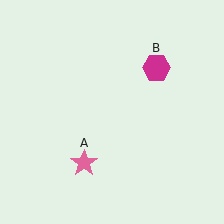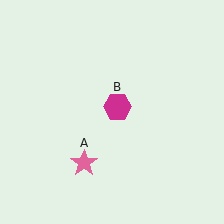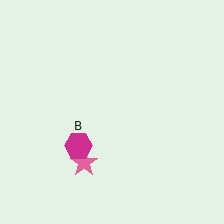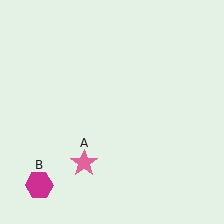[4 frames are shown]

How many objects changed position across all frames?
1 object changed position: magenta hexagon (object B).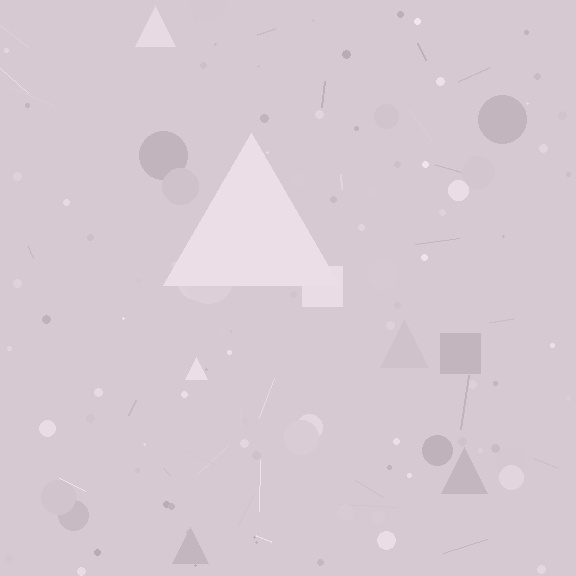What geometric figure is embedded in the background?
A triangle is embedded in the background.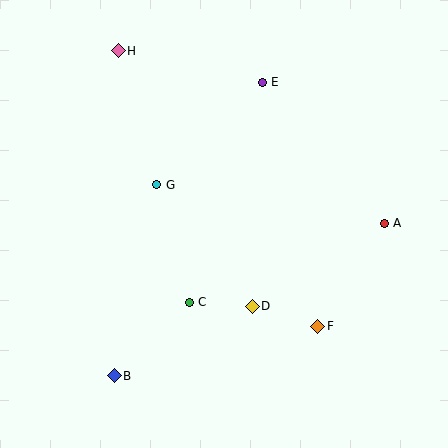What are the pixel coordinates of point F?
Point F is at (318, 326).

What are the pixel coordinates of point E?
Point E is at (262, 82).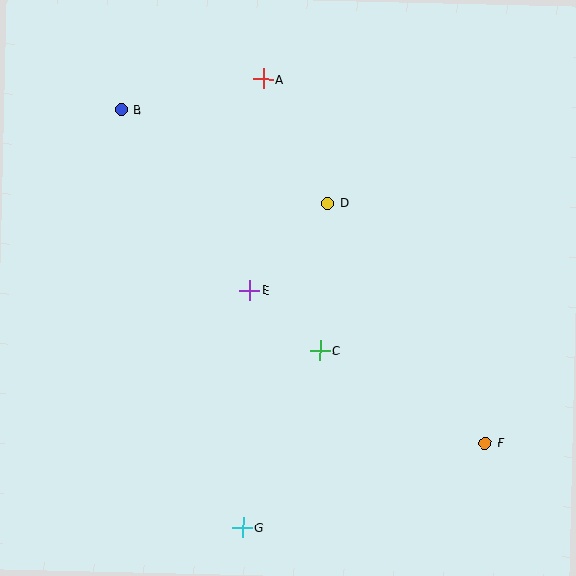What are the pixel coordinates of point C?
Point C is at (320, 350).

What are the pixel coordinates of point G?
Point G is at (243, 528).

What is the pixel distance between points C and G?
The distance between C and G is 193 pixels.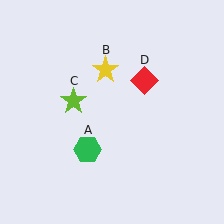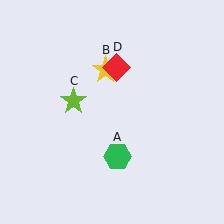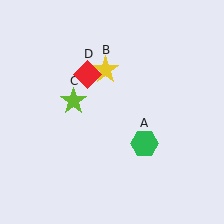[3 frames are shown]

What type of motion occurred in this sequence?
The green hexagon (object A), red diamond (object D) rotated counterclockwise around the center of the scene.